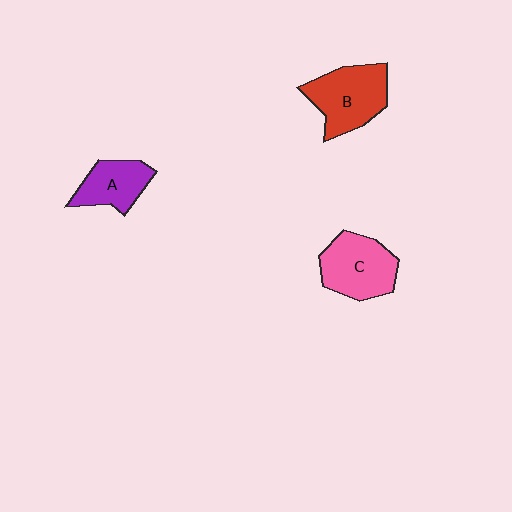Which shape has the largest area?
Shape B (red).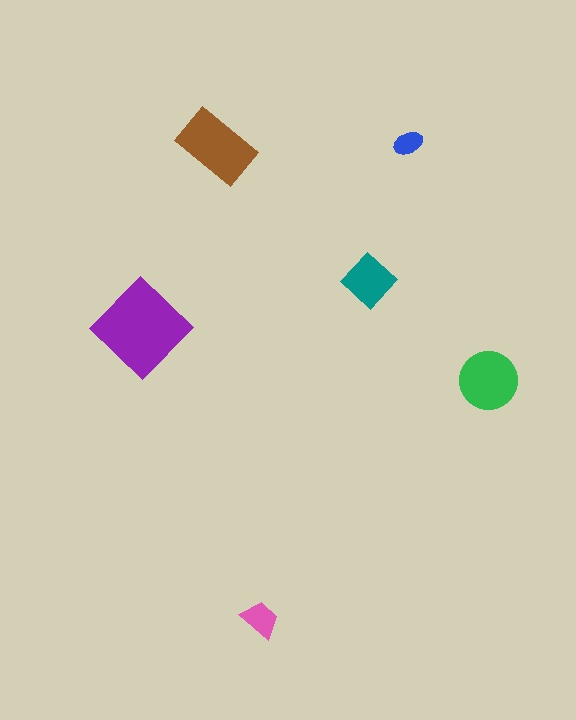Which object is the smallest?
The blue ellipse.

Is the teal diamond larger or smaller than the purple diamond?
Smaller.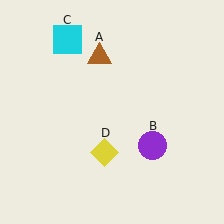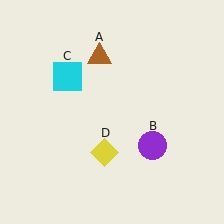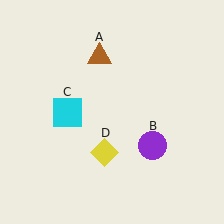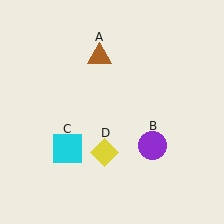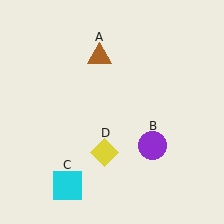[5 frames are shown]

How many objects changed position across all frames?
1 object changed position: cyan square (object C).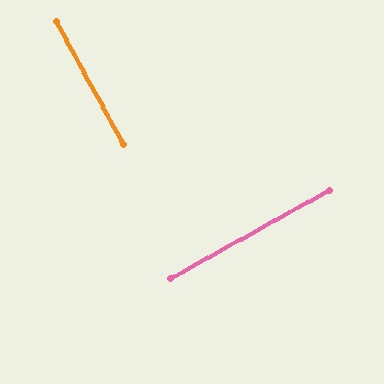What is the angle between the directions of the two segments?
Approximately 90 degrees.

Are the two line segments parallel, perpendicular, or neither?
Perpendicular — they meet at approximately 90°.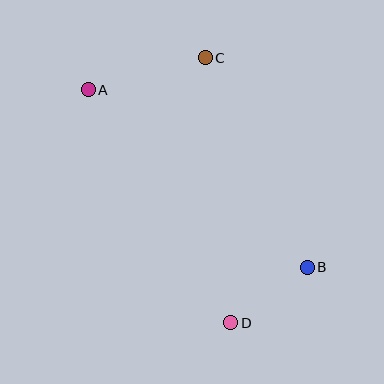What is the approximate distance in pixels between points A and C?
The distance between A and C is approximately 121 pixels.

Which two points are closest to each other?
Points B and D are closest to each other.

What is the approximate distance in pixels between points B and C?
The distance between B and C is approximately 233 pixels.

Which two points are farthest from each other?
Points A and B are farthest from each other.